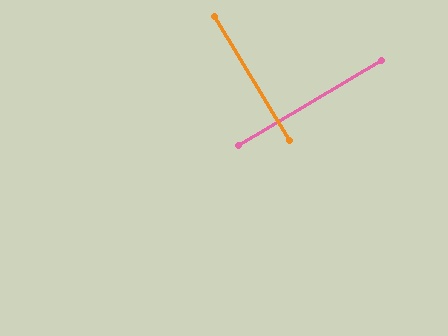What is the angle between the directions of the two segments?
Approximately 90 degrees.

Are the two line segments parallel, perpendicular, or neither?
Perpendicular — they meet at approximately 90°.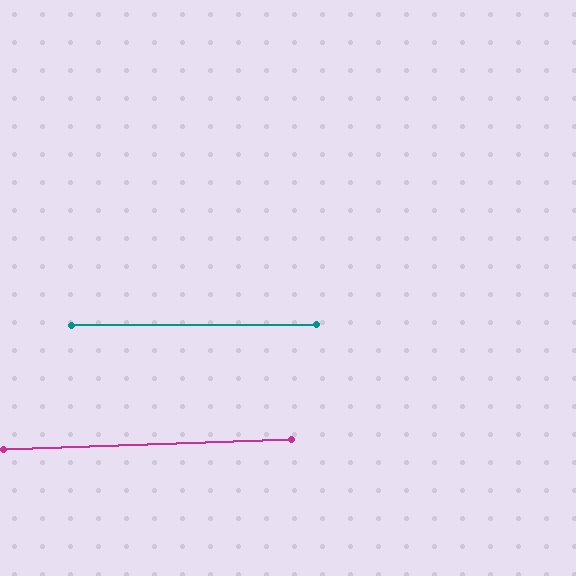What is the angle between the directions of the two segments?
Approximately 2 degrees.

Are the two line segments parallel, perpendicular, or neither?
Parallel — their directions differ by only 1.7°.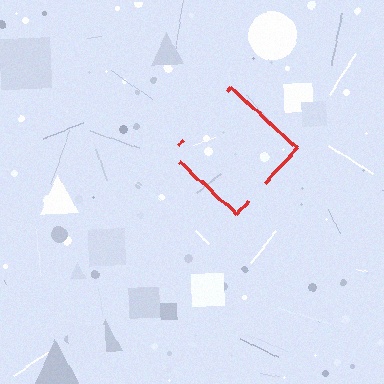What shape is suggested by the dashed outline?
The dashed outline suggests a diamond.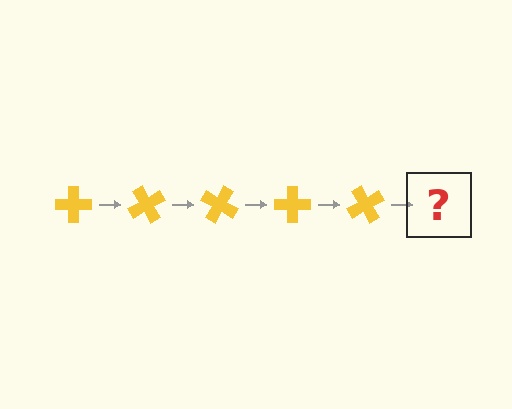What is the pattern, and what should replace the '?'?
The pattern is that the cross rotates 60 degrees each step. The '?' should be a yellow cross rotated 300 degrees.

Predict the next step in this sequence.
The next step is a yellow cross rotated 300 degrees.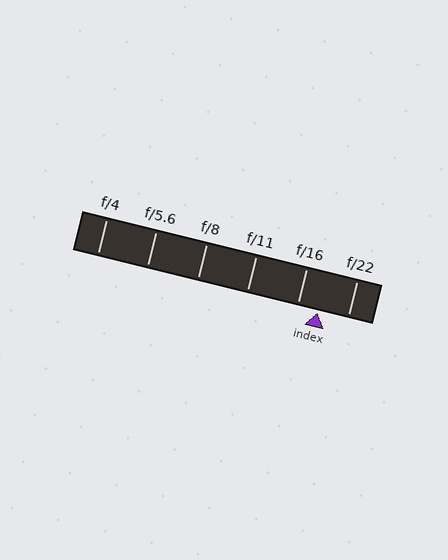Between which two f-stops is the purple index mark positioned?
The index mark is between f/16 and f/22.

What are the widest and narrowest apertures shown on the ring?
The widest aperture shown is f/4 and the narrowest is f/22.